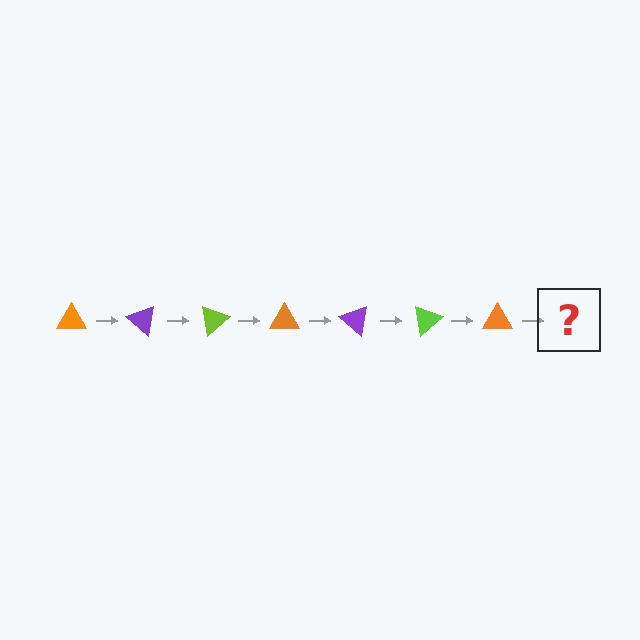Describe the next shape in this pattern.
It should be a purple triangle, rotated 280 degrees from the start.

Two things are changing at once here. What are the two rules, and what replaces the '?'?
The two rules are that it rotates 40 degrees each step and the color cycles through orange, purple, and lime. The '?' should be a purple triangle, rotated 280 degrees from the start.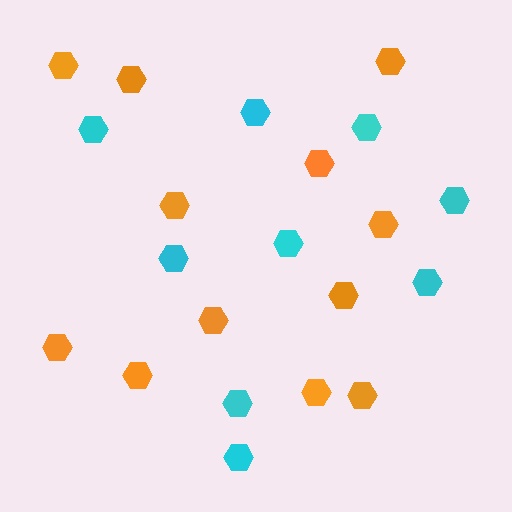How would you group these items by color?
There are 2 groups: one group of cyan hexagons (9) and one group of orange hexagons (12).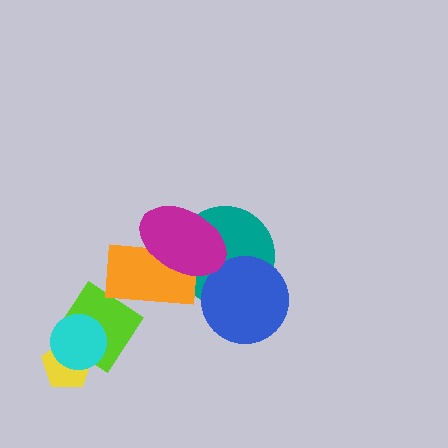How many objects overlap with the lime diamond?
3 objects overlap with the lime diamond.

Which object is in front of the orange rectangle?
The magenta ellipse is in front of the orange rectangle.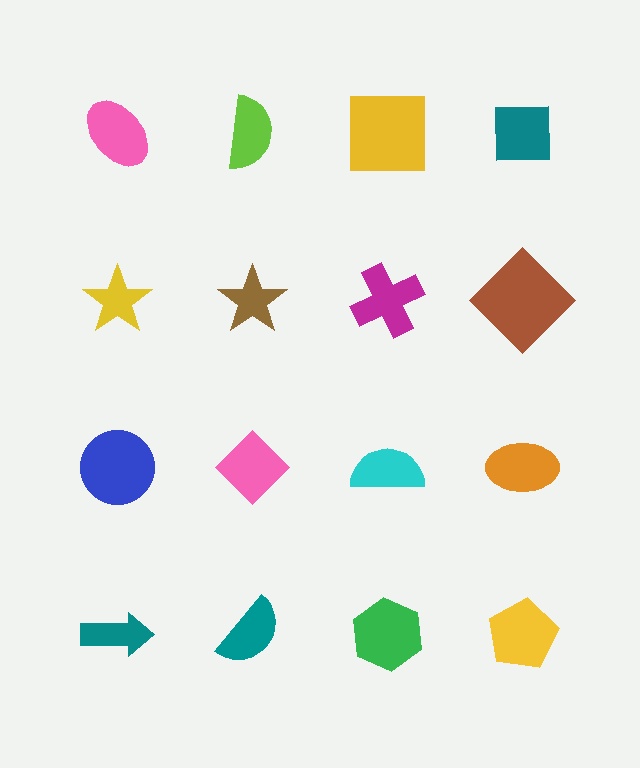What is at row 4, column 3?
A green hexagon.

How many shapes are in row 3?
4 shapes.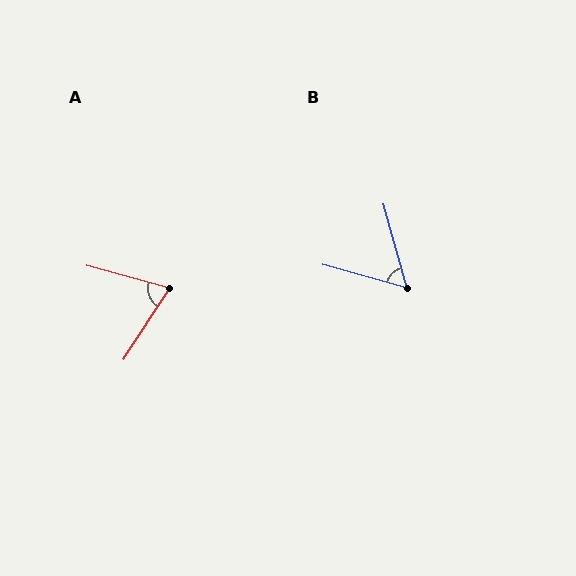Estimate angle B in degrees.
Approximately 59 degrees.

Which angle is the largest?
A, at approximately 72 degrees.